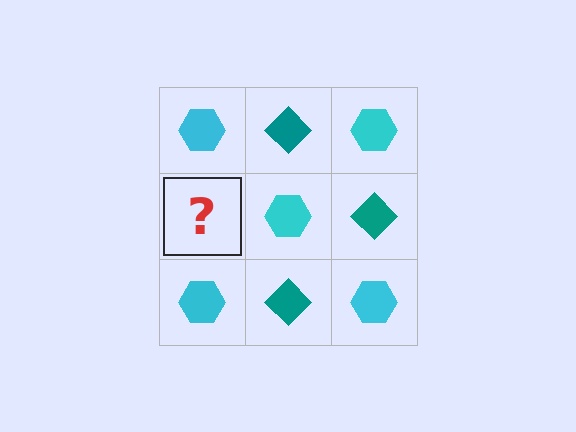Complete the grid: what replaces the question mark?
The question mark should be replaced with a teal diamond.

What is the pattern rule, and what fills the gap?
The rule is that it alternates cyan hexagon and teal diamond in a checkerboard pattern. The gap should be filled with a teal diamond.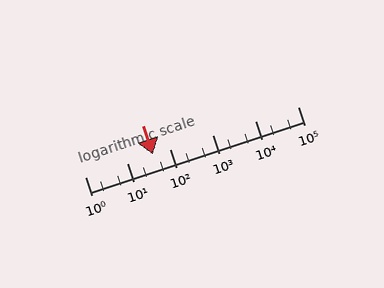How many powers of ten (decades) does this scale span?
The scale spans 5 decades, from 1 to 100000.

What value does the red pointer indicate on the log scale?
The pointer indicates approximately 39.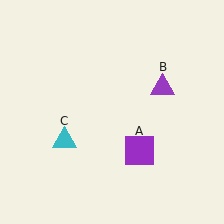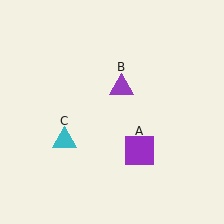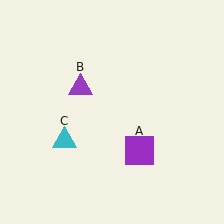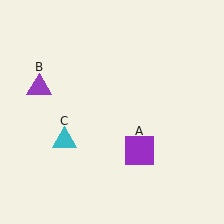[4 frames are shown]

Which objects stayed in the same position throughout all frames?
Purple square (object A) and cyan triangle (object C) remained stationary.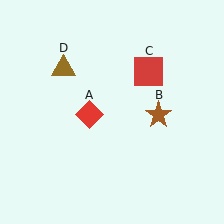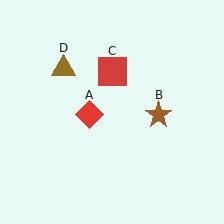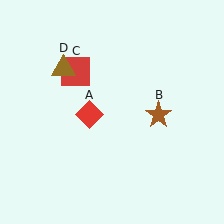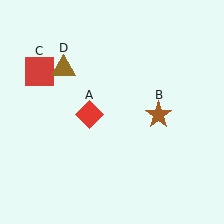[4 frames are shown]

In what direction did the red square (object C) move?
The red square (object C) moved left.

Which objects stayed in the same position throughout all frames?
Red diamond (object A) and brown star (object B) and brown triangle (object D) remained stationary.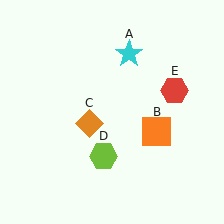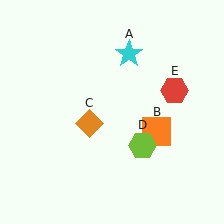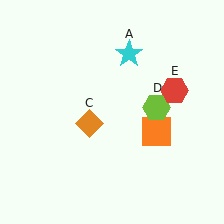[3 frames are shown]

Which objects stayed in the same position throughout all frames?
Cyan star (object A) and orange square (object B) and orange diamond (object C) and red hexagon (object E) remained stationary.